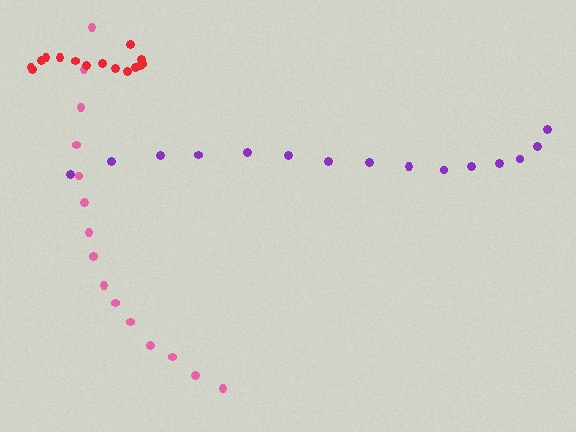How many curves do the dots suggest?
There are 3 distinct paths.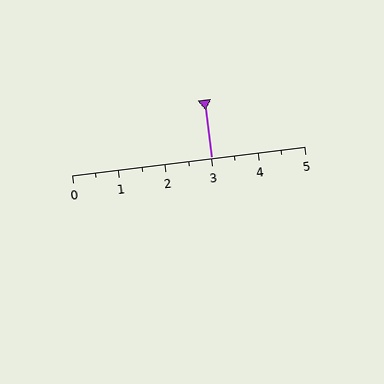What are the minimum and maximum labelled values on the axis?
The axis runs from 0 to 5.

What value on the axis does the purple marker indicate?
The marker indicates approximately 3.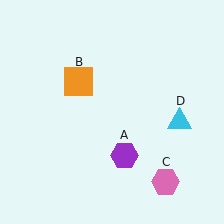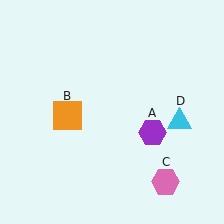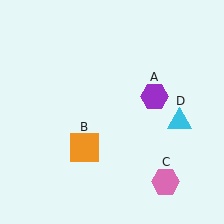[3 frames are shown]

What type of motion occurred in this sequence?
The purple hexagon (object A), orange square (object B) rotated counterclockwise around the center of the scene.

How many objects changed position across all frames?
2 objects changed position: purple hexagon (object A), orange square (object B).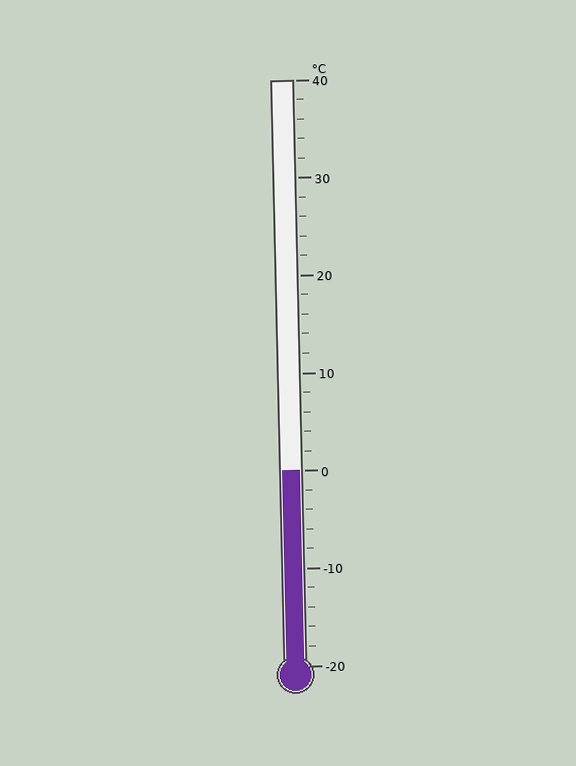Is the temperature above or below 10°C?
The temperature is below 10°C.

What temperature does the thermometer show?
The thermometer shows approximately 0°C.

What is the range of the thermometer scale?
The thermometer scale ranges from -20°C to 40°C.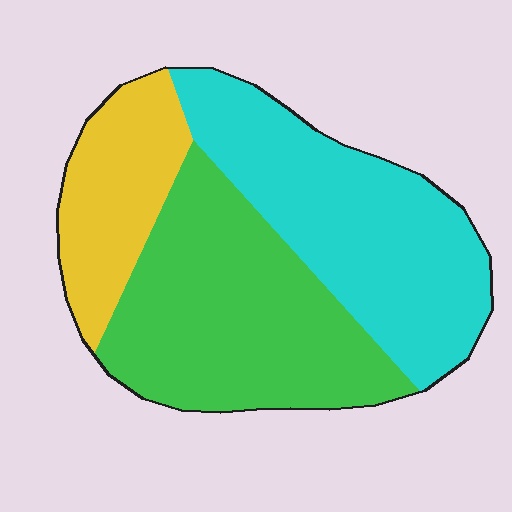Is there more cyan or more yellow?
Cyan.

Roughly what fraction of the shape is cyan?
Cyan takes up about two fifths (2/5) of the shape.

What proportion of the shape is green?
Green covers 41% of the shape.